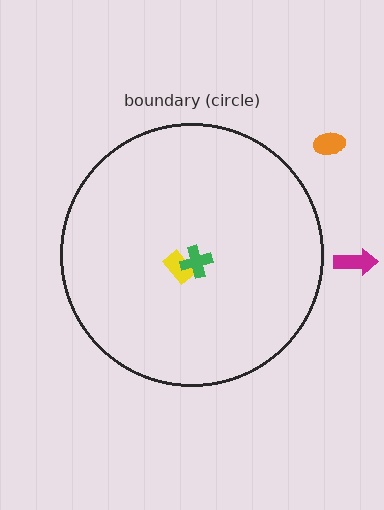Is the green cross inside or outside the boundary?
Inside.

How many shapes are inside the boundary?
2 inside, 2 outside.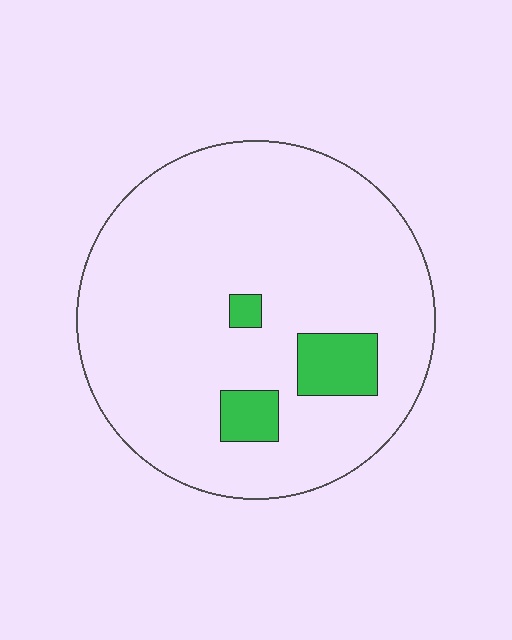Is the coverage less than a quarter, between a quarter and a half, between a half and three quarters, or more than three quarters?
Less than a quarter.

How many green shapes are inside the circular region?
3.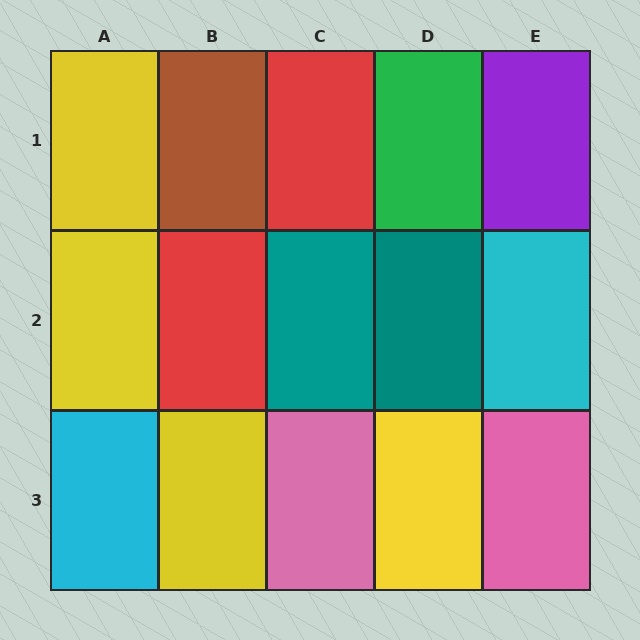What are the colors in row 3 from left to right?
Cyan, yellow, pink, yellow, pink.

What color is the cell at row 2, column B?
Red.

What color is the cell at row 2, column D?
Teal.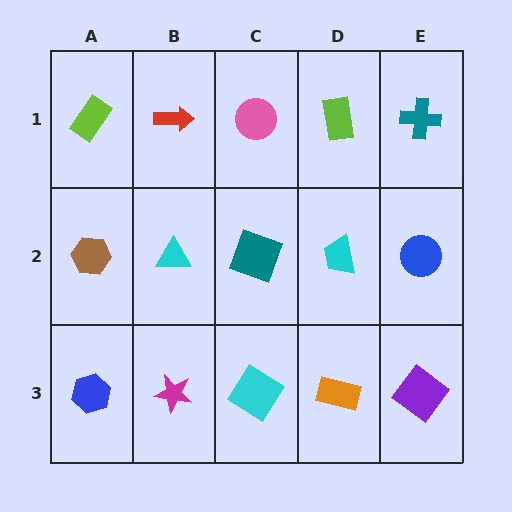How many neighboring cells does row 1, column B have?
3.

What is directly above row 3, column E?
A blue circle.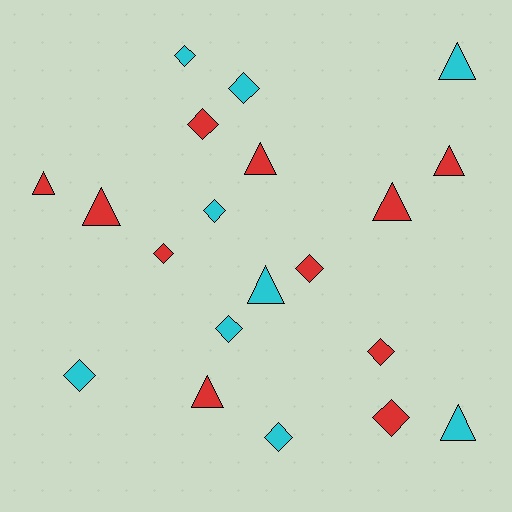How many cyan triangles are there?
There are 3 cyan triangles.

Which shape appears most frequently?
Diamond, with 11 objects.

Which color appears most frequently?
Red, with 11 objects.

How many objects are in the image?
There are 20 objects.